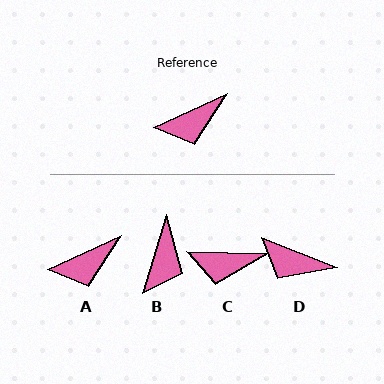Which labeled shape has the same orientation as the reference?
A.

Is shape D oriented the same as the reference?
No, it is off by about 47 degrees.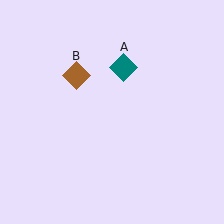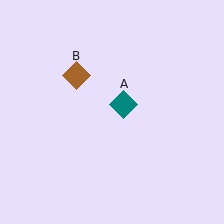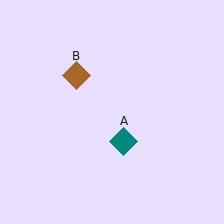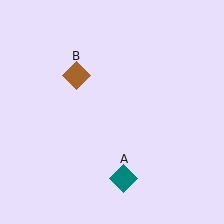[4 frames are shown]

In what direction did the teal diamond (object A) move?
The teal diamond (object A) moved down.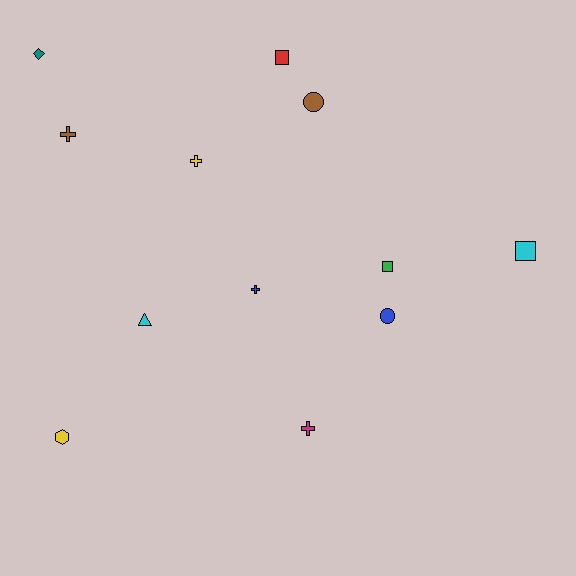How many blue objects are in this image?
There are 2 blue objects.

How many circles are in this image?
There are 2 circles.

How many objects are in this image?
There are 12 objects.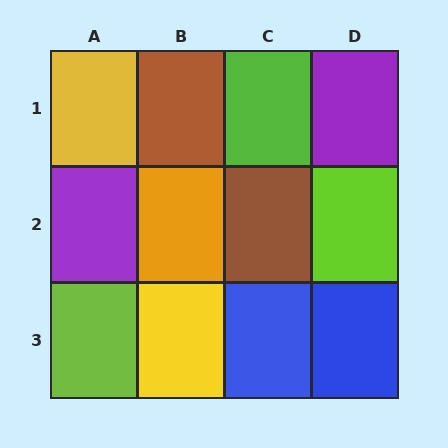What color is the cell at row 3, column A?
Lime.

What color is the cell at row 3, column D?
Blue.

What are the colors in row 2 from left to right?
Purple, orange, brown, lime.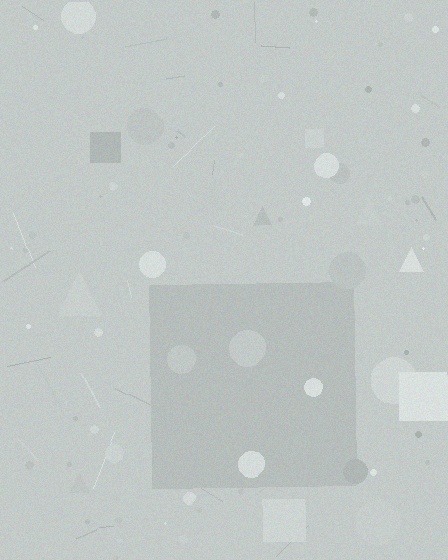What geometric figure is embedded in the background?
A square is embedded in the background.